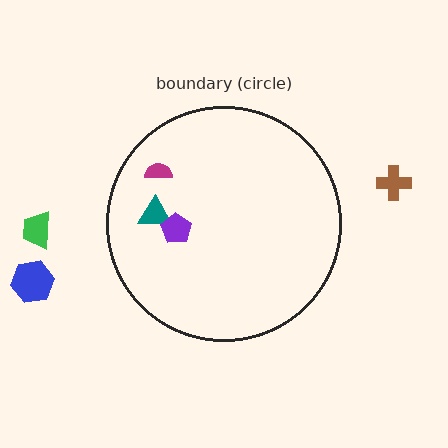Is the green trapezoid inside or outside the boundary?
Outside.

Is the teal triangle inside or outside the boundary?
Inside.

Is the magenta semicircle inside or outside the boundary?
Inside.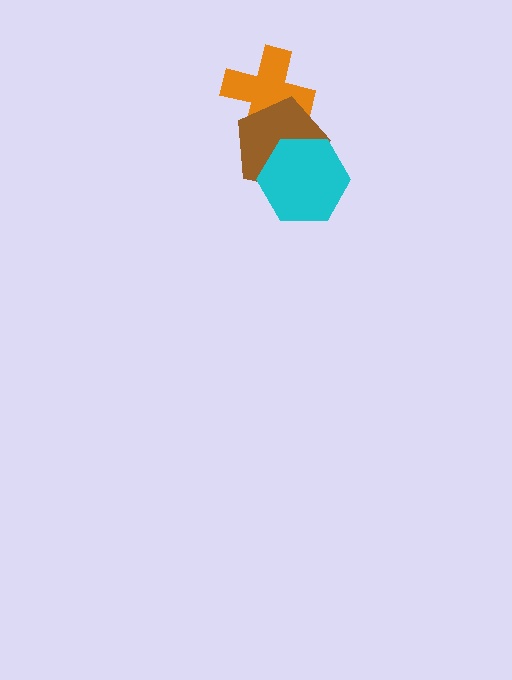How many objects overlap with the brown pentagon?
2 objects overlap with the brown pentagon.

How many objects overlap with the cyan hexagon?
1 object overlaps with the cyan hexagon.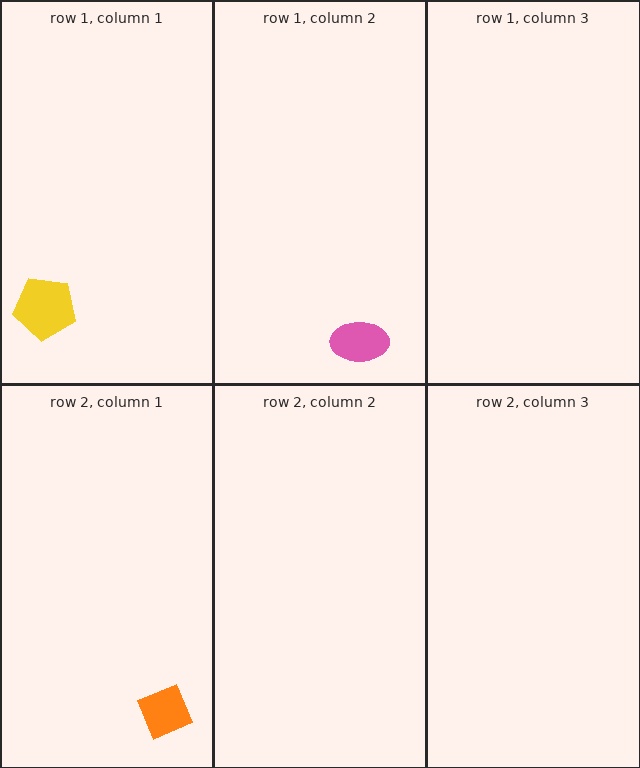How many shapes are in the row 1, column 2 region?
1.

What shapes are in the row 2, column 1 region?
The orange diamond.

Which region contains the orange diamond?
The row 2, column 1 region.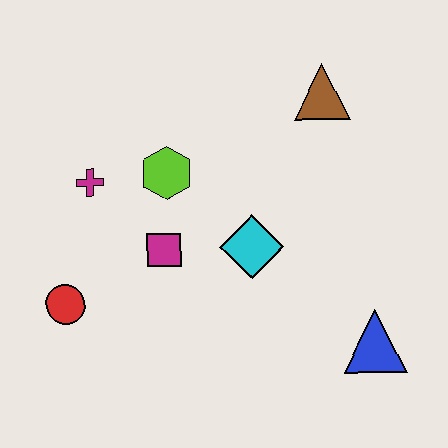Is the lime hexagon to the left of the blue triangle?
Yes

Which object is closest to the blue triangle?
The cyan diamond is closest to the blue triangle.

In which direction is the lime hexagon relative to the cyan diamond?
The lime hexagon is to the left of the cyan diamond.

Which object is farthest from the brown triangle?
The red circle is farthest from the brown triangle.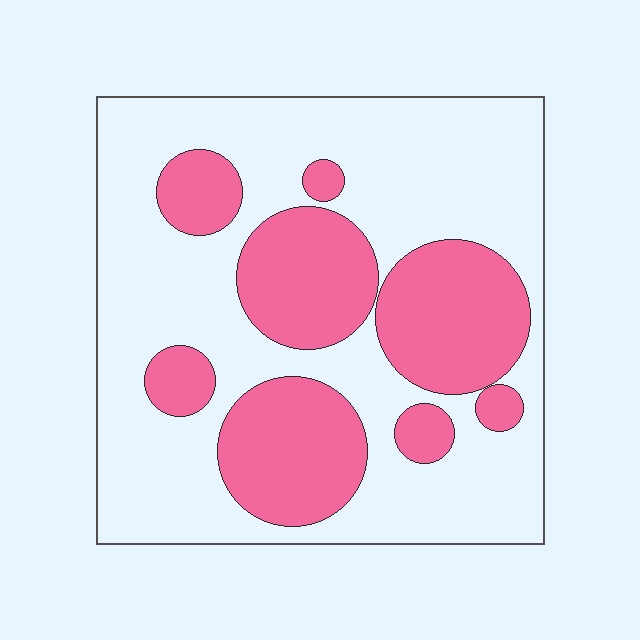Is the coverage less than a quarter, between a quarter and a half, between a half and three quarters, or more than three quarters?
Between a quarter and a half.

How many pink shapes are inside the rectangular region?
8.